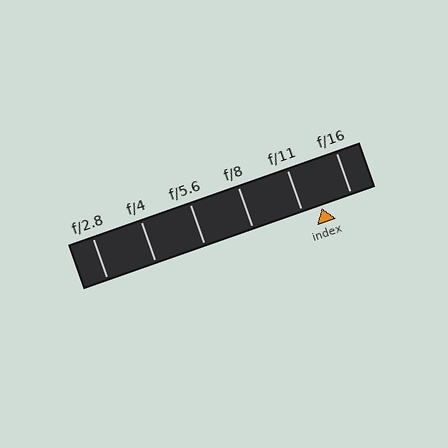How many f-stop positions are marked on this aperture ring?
There are 6 f-stop positions marked.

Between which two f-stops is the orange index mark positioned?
The index mark is between f/11 and f/16.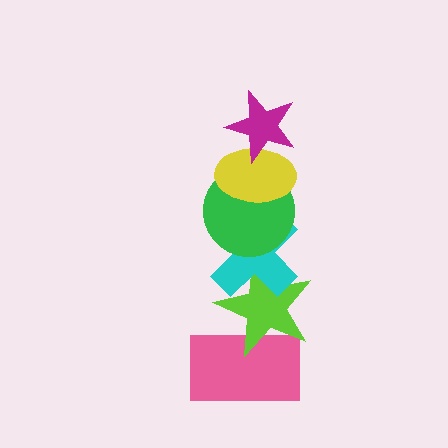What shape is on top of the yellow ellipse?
The magenta star is on top of the yellow ellipse.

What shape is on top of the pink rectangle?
The lime star is on top of the pink rectangle.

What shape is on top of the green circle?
The yellow ellipse is on top of the green circle.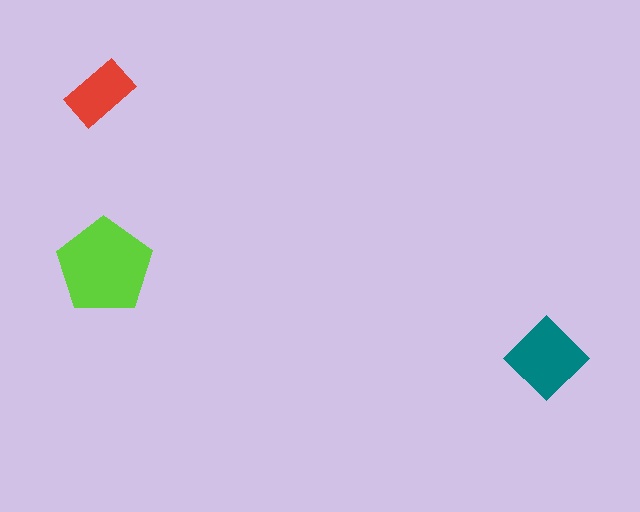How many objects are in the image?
There are 3 objects in the image.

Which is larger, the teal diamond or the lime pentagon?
The lime pentagon.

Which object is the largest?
The lime pentagon.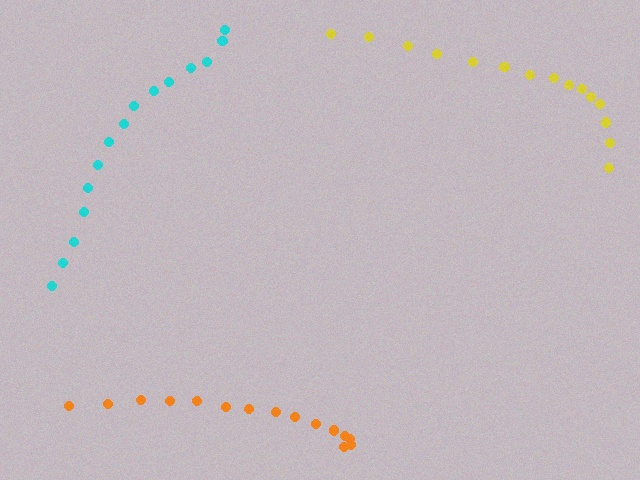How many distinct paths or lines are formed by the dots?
There are 3 distinct paths.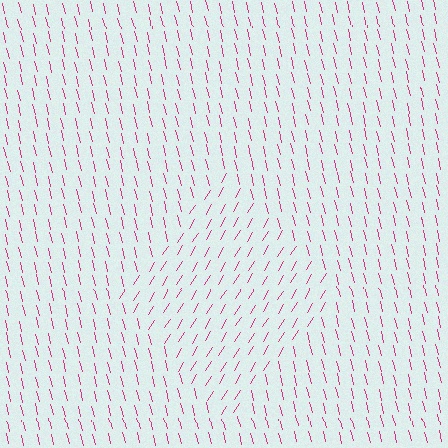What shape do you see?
I see a diamond.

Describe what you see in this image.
The image is filled with small magenta line segments. A diamond region in the image has lines oriented differently from the surrounding lines, creating a visible texture boundary.